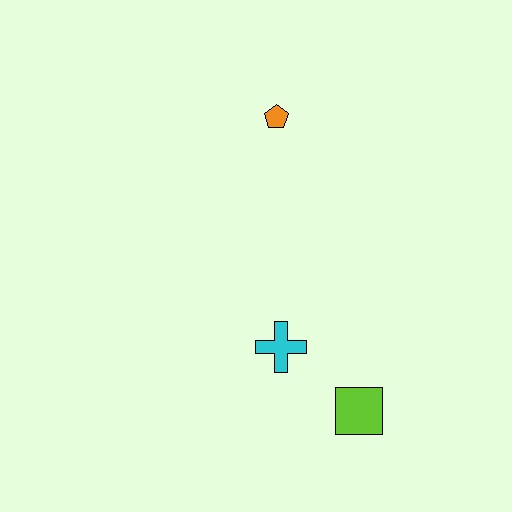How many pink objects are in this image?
There are no pink objects.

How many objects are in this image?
There are 3 objects.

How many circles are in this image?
There are no circles.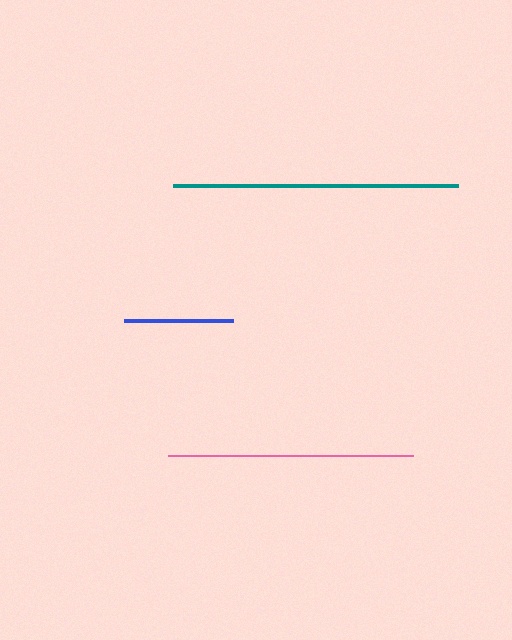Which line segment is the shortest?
The blue line is the shortest at approximately 108 pixels.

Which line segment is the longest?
The teal line is the longest at approximately 285 pixels.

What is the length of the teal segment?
The teal segment is approximately 285 pixels long.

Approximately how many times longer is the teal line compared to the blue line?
The teal line is approximately 2.6 times the length of the blue line.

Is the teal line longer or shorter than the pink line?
The teal line is longer than the pink line.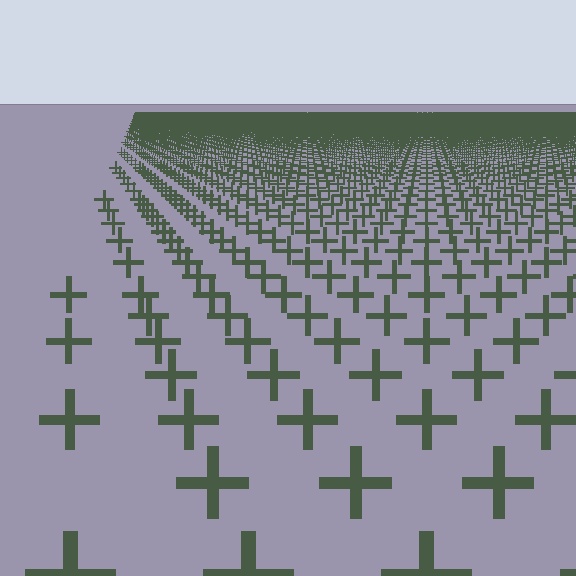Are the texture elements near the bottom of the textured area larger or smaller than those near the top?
Larger. Near the bottom, elements are closer to the viewer and appear at a bigger on-screen size.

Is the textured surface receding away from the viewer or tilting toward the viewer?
The surface is receding away from the viewer. Texture elements get smaller and denser toward the top.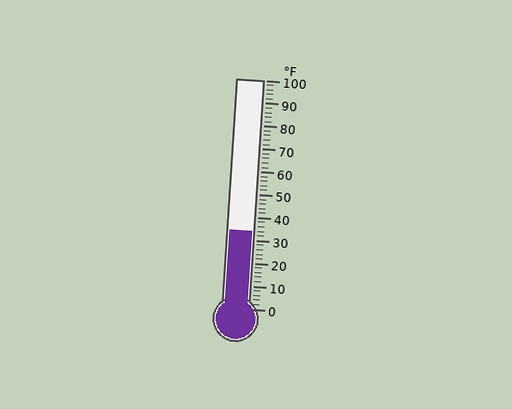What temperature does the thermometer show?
The thermometer shows approximately 34°F.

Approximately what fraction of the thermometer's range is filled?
The thermometer is filled to approximately 35% of its range.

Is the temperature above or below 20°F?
The temperature is above 20°F.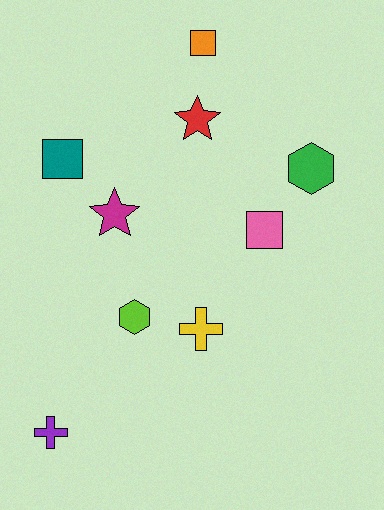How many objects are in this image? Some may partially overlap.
There are 9 objects.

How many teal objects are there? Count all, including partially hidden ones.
There is 1 teal object.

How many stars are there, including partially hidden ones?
There are 2 stars.